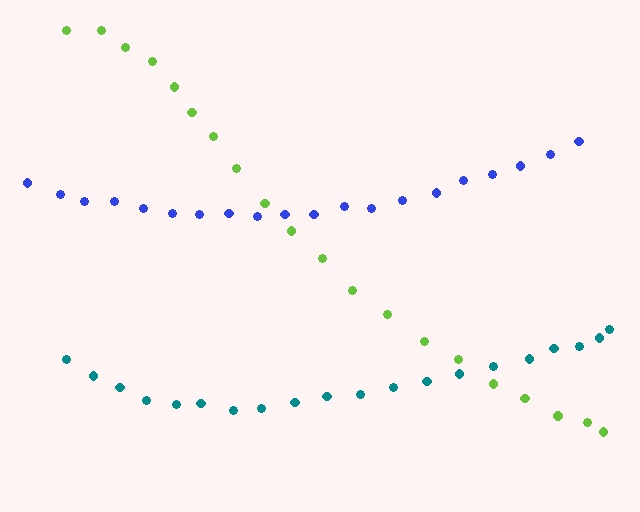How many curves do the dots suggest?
There are 3 distinct paths.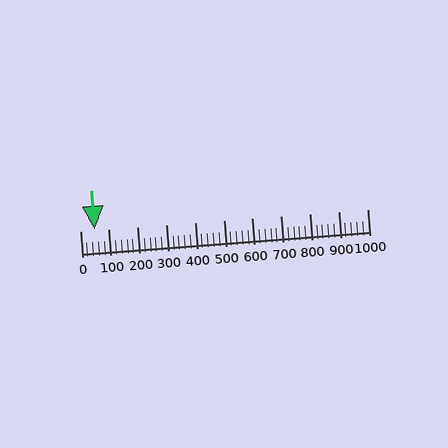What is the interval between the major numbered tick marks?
The major tick marks are spaced 100 units apart.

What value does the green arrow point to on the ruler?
The green arrow points to approximately 49.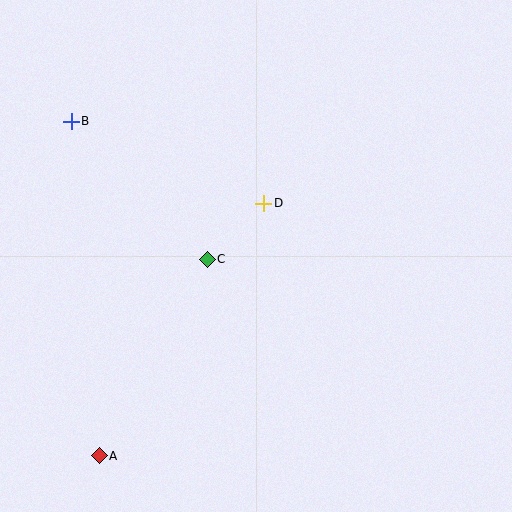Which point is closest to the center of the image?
Point C at (207, 259) is closest to the center.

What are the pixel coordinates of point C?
Point C is at (207, 259).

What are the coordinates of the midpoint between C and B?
The midpoint between C and B is at (139, 190).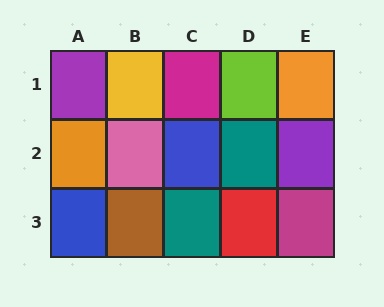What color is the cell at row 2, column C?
Blue.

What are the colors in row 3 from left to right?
Blue, brown, teal, red, magenta.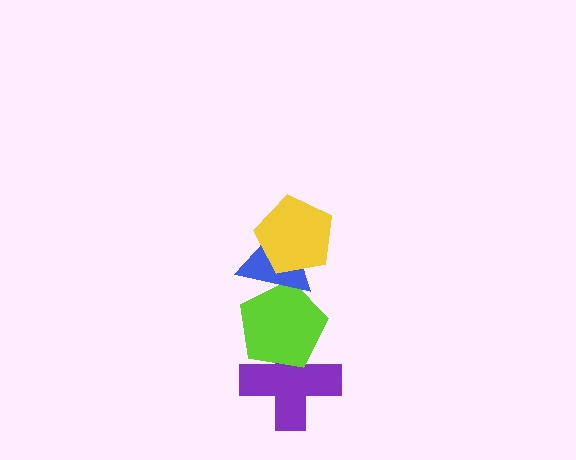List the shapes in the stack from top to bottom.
From top to bottom: the yellow pentagon, the blue triangle, the lime pentagon, the purple cross.